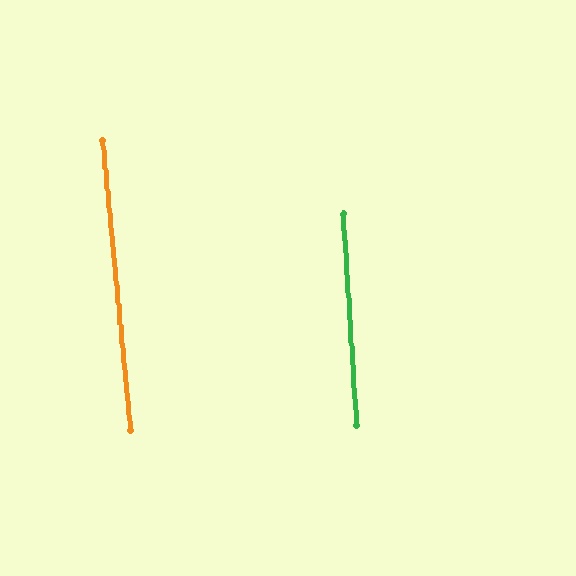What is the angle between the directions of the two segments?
Approximately 2 degrees.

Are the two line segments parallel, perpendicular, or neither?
Parallel — their directions differ by only 1.9°.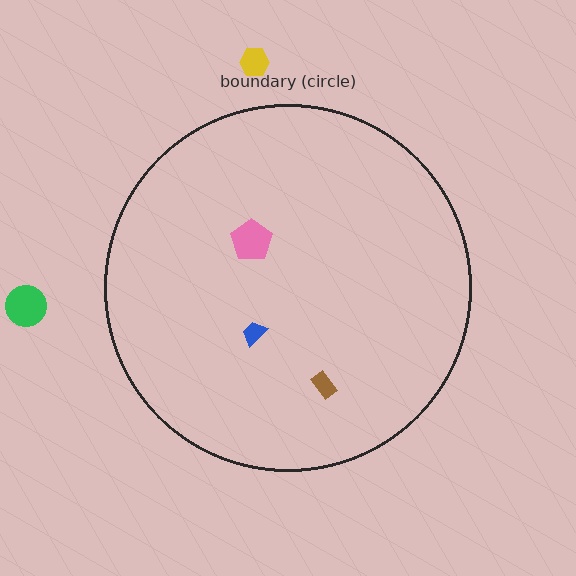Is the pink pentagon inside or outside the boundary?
Inside.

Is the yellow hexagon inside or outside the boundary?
Outside.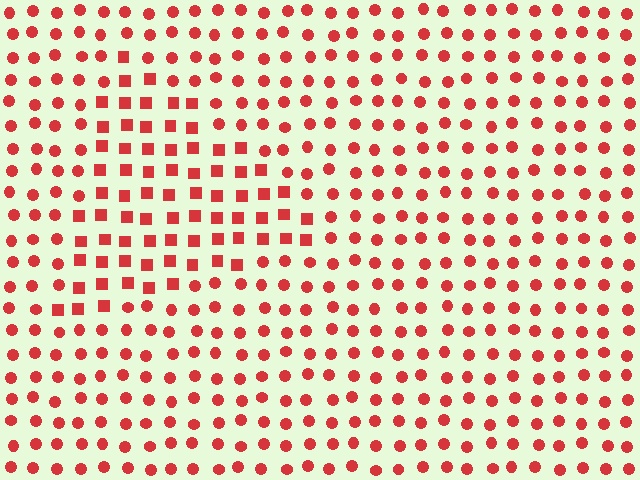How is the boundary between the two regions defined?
The boundary is defined by a change in element shape: squares inside vs. circles outside. All elements share the same color and spacing.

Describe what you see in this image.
The image is filled with small red elements arranged in a uniform grid. A triangle-shaped region contains squares, while the surrounding area contains circles. The boundary is defined purely by the change in element shape.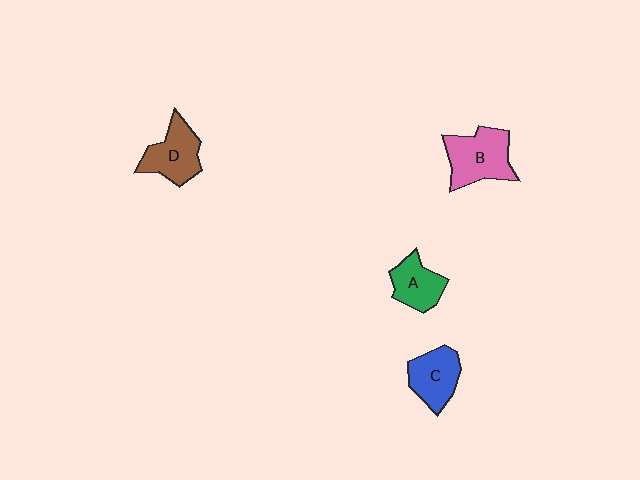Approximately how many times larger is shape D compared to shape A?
Approximately 1.2 times.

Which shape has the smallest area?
Shape A (green).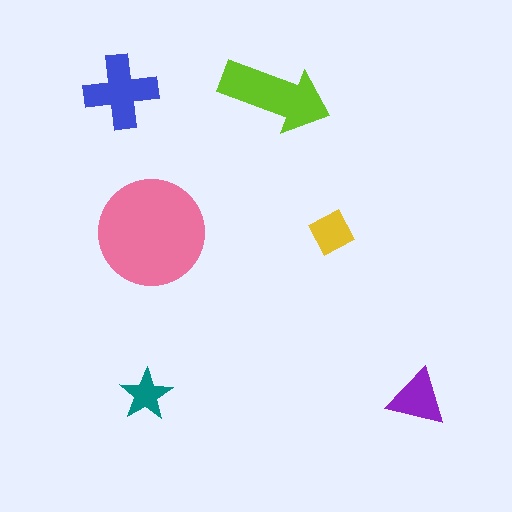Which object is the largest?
The pink circle.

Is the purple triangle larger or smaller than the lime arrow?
Smaller.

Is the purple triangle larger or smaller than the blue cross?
Smaller.